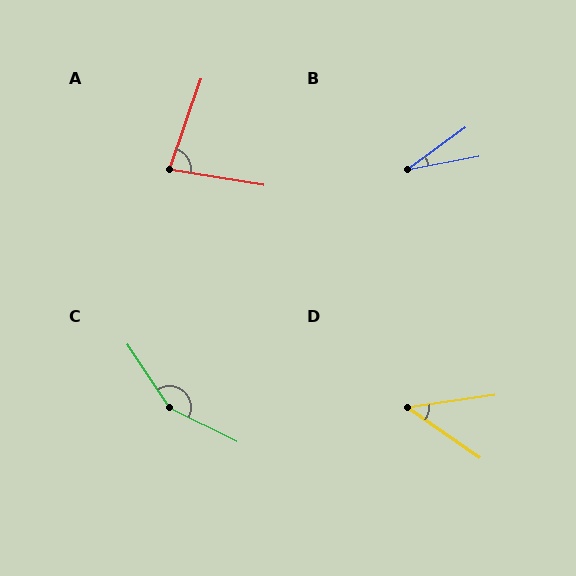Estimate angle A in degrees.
Approximately 81 degrees.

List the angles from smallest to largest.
B (25°), D (43°), A (81°), C (150°).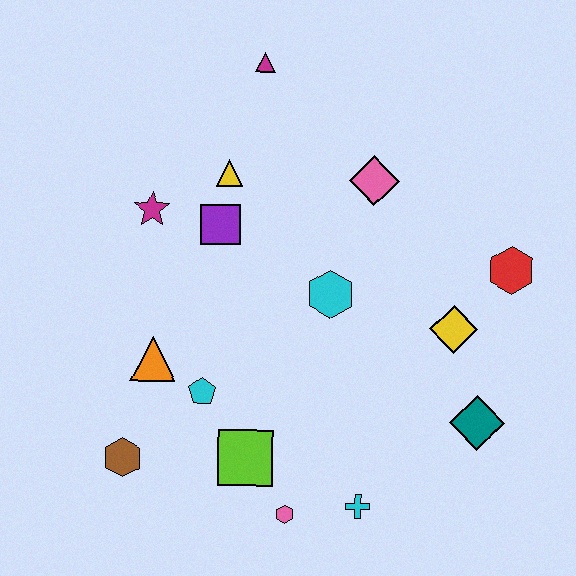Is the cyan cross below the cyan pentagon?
Yes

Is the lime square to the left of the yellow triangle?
No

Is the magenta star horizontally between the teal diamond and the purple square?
No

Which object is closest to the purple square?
The yellow triangle is closest to the purple square.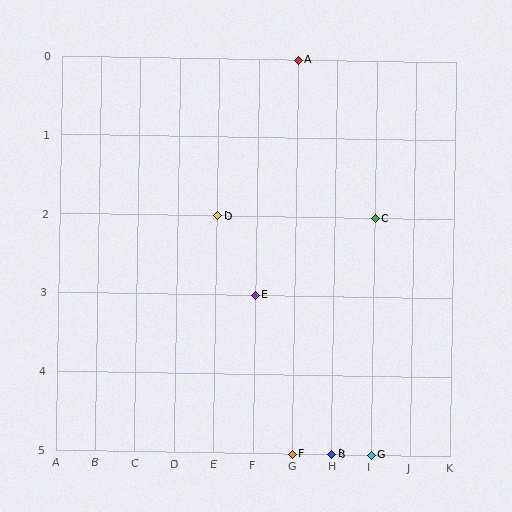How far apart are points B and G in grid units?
Points B and G are 1 column apart.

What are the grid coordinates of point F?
Point F is at grid coordinates (G, 5).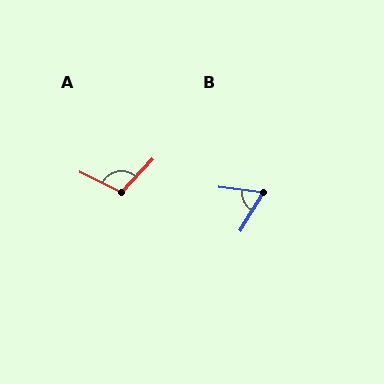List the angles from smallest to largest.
B (66°), A (107°).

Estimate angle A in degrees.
Approximately 107 degrees.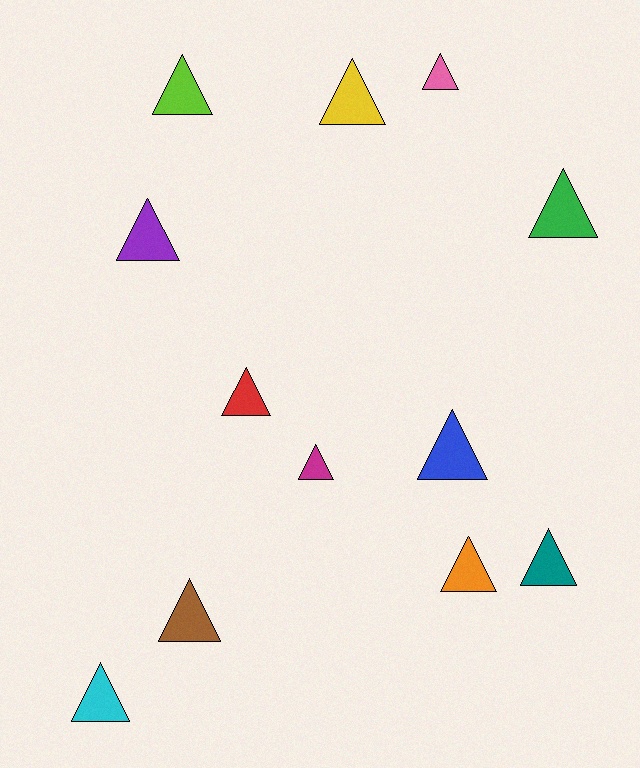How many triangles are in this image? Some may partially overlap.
There are 12 triangles.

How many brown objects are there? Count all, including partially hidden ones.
There is 1 brown object.